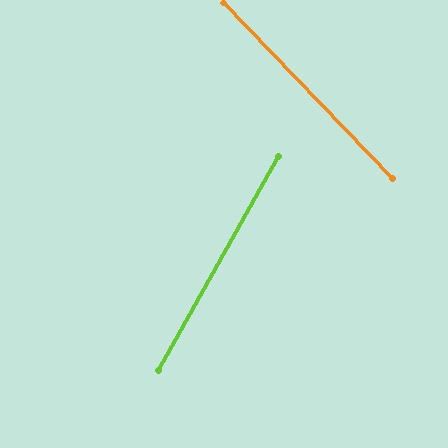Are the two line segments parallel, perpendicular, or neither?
Neither parallel nor perpendicular — they differ by about 73°.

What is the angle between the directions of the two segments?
Approximately 73 degrees.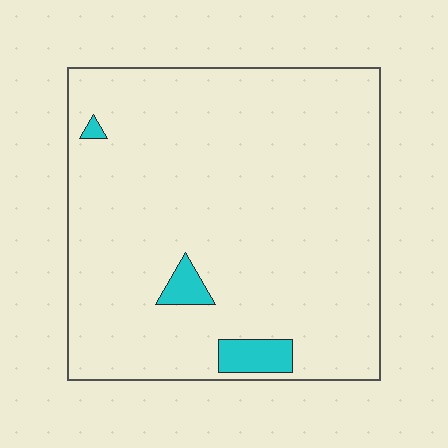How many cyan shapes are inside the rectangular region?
3.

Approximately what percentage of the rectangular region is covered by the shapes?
Approximately 5%.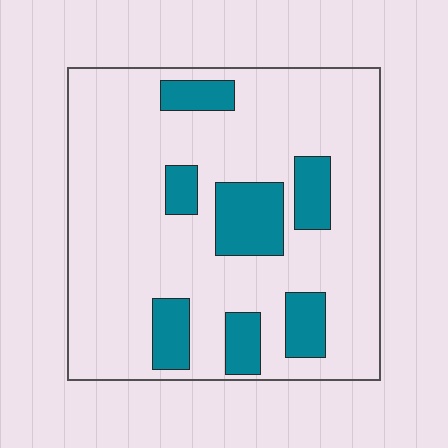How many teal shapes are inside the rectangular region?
7.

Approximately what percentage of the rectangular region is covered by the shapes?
Approximately 20%.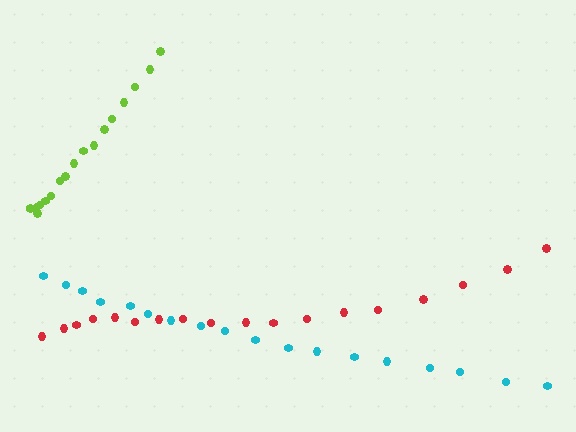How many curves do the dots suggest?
There are 3 distinct paths.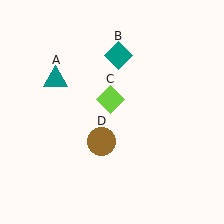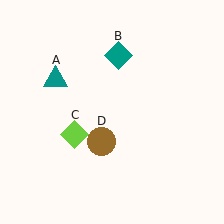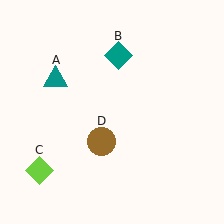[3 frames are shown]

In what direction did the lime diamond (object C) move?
The lime diamond (object C) moved down and to the left.